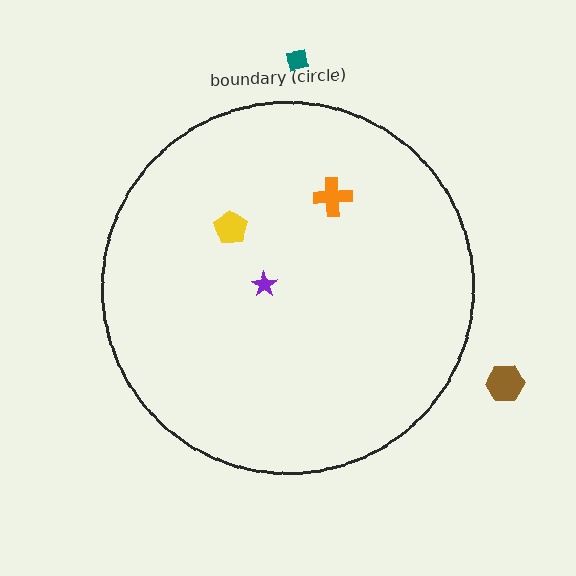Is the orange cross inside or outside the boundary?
Inside.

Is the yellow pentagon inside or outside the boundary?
Inside.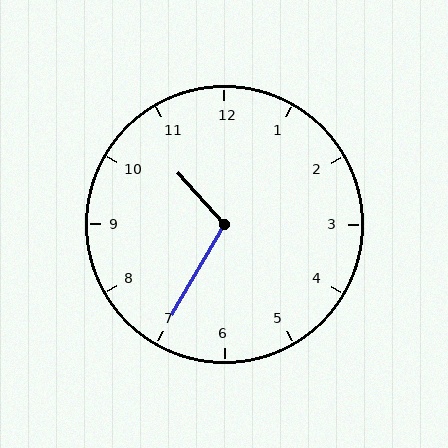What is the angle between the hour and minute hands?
Approximately 108 degrees.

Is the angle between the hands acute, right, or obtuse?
It is obtuse.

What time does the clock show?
10:35.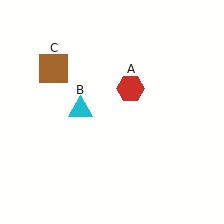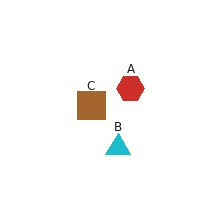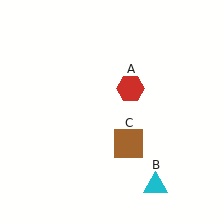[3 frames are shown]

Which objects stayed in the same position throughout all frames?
Red hexagon (object A) remained stationary.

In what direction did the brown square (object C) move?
The brown square (object C) moved down and to the right.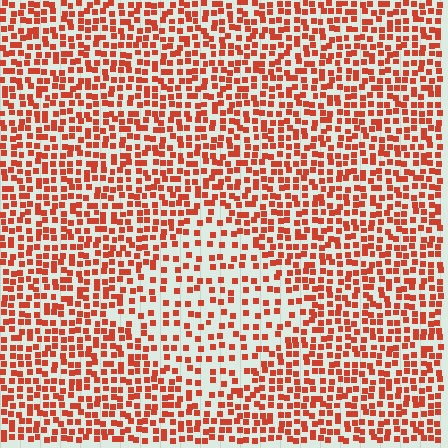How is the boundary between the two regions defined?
The boundary is defined by a change in element density (approximately 1.9x ratio). All elements are the same color, size, and shape.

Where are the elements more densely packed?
The elements are more densely packed outside the diamond boundary.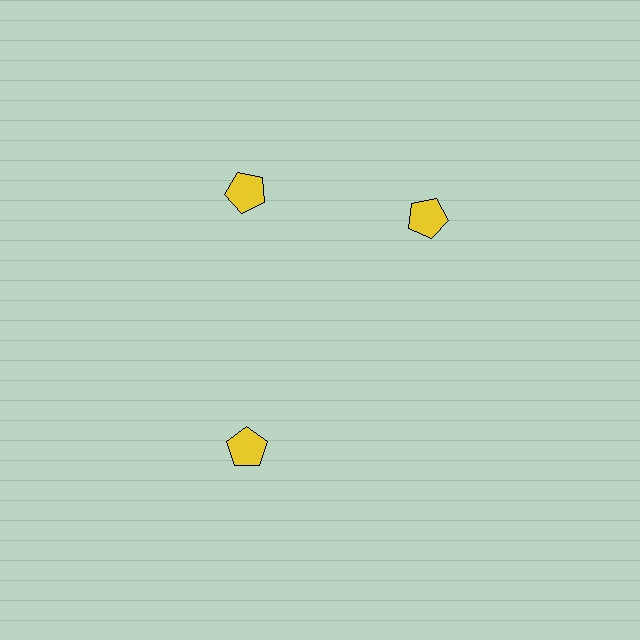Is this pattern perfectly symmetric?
No. The 3 yellow pentagons are arranged in a ring, but one element near the 3 o'clock position is rotated out of alignment along the ring, breaking the 3-fold rotational symmetry.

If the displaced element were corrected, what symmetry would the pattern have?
It would have 3-fold rotational symmetry — the pattern would map onto itself every 120 degrees.